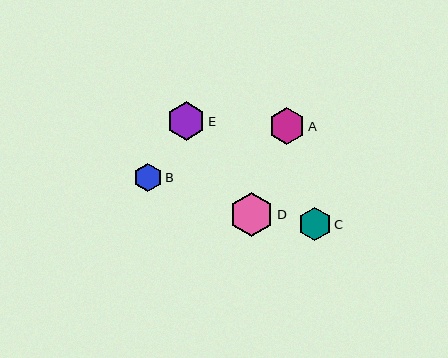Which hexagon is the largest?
Hexagon D is the largest with a size of approximately 44 pixels.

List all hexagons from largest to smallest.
From largest to smallest: D, E, A, C, B.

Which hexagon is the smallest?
Hexagon B is the smallest with a size of approximately 29 pixels.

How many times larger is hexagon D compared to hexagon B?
Hexagon D is approximately 1.5 times the size of hexagon B.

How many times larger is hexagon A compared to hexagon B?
Hexagon A is approximately 1.3 times the size of hexagon B.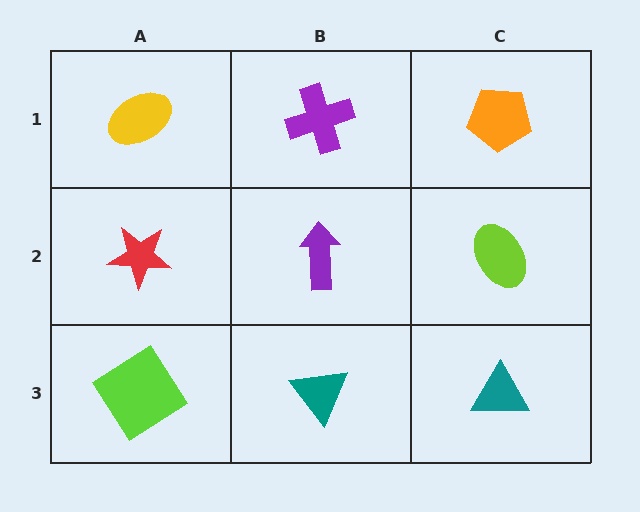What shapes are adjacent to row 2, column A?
A yellow ellipse (row 1, column A), a lime diamond (row 3, column A), a purple arrow (row 2, column B).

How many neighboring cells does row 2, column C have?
3.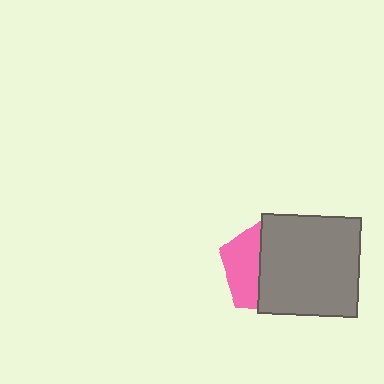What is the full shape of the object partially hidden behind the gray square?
The partially hidden object is a pink pentagon.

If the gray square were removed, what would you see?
You would see the complete pink pentagon.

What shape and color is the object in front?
The object in front is a gray square.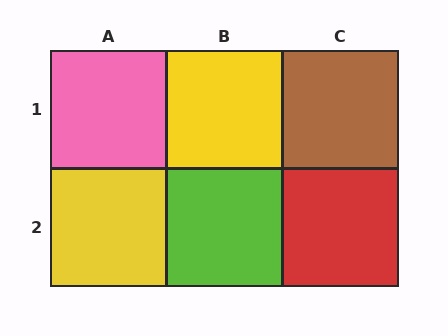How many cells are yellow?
2 cells are yellow.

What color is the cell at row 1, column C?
Brown.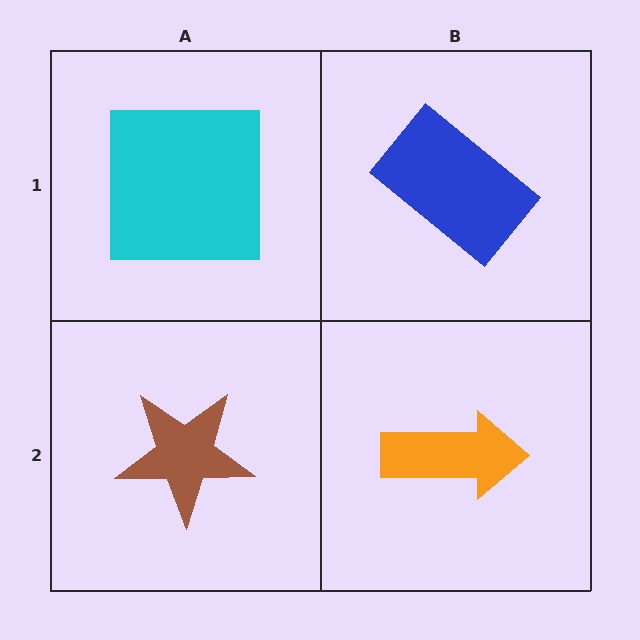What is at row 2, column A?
A brown star.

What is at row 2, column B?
An orange arrow.